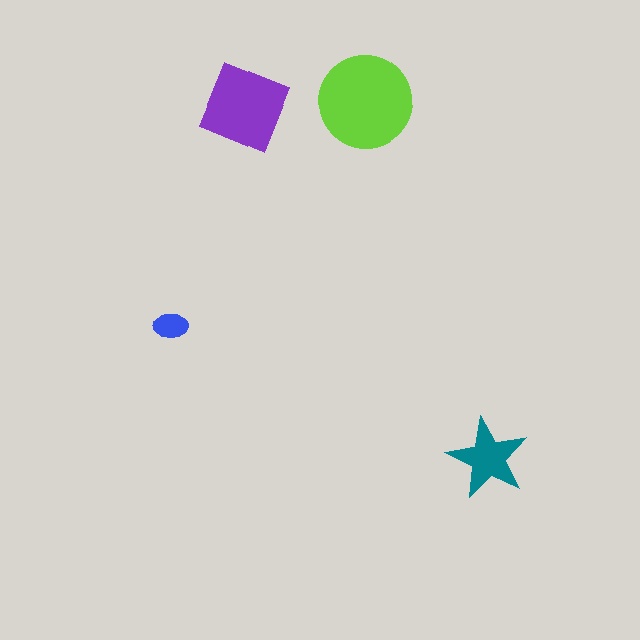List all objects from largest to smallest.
The lime circle, the purple square, the teal star, the blue ellipse.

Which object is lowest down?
The teal star is bottommost.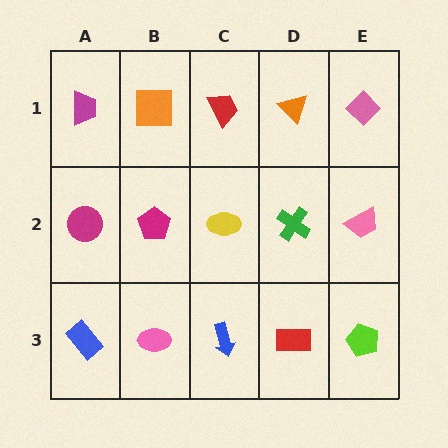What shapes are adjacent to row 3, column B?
A magenta pentagon (row 2, column B), a blue rectangle (row 3, column A), a blue arrow (row 3, column C).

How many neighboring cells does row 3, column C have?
3.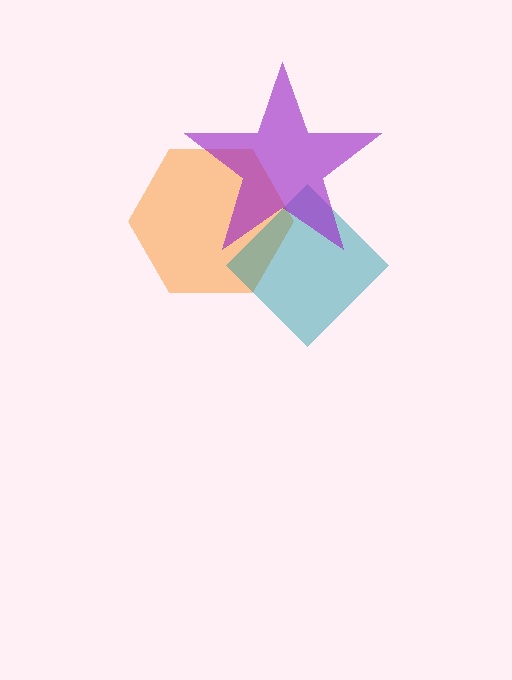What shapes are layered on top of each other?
The layered shapes are: an orange hexagon, a teal diamond, a purple star.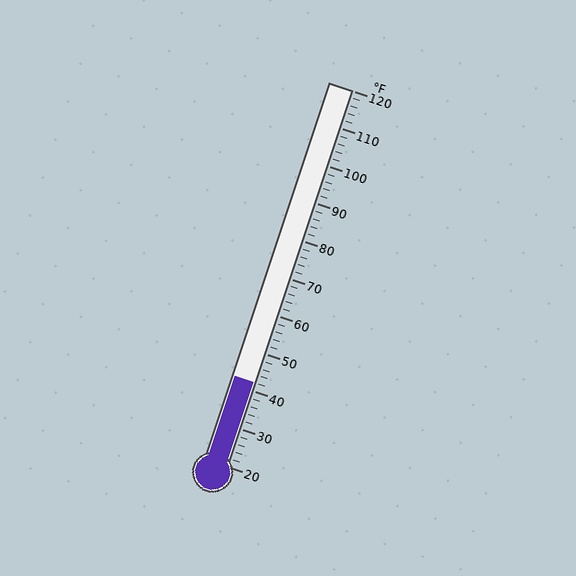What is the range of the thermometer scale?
The thermometer scale ranges from 20°F to 120°F.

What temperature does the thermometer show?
The thermometer shows approximately 42°F.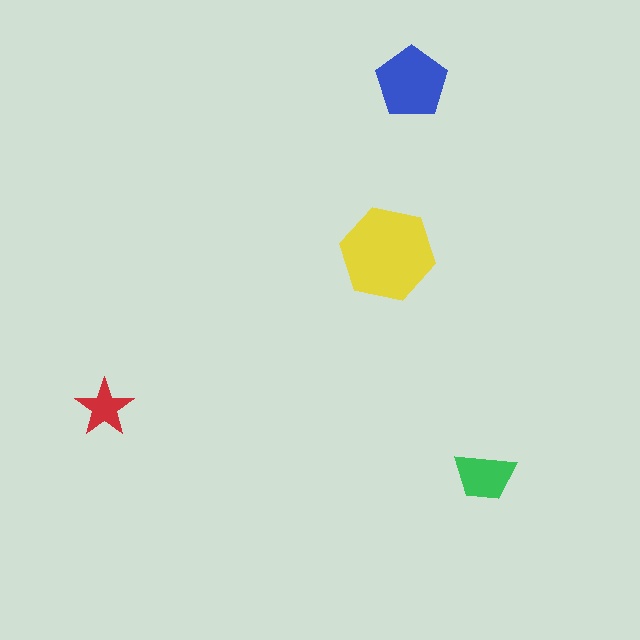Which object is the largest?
The yellow hexagon.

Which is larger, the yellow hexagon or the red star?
The yellow hexagon.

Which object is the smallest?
The red star.